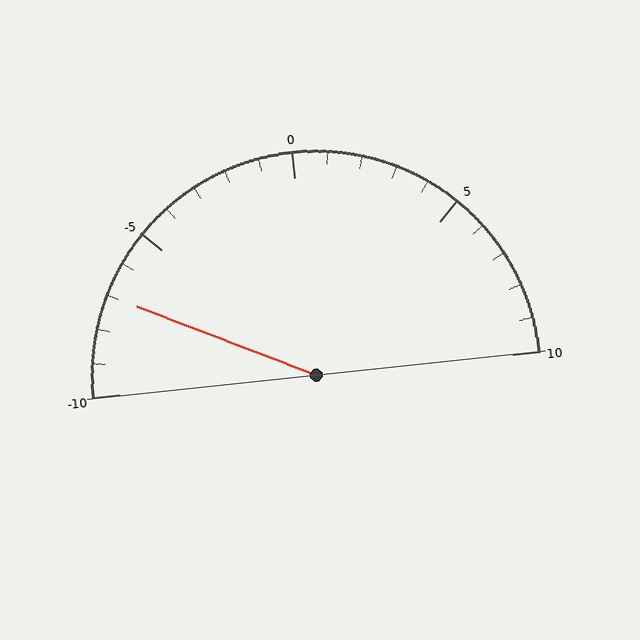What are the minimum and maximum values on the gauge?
The gauge ranges from -10 to 10.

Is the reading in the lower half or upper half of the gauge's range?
The reading is in the lower half of the range (-10 to 10).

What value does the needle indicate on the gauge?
The needle indicates approximately -7.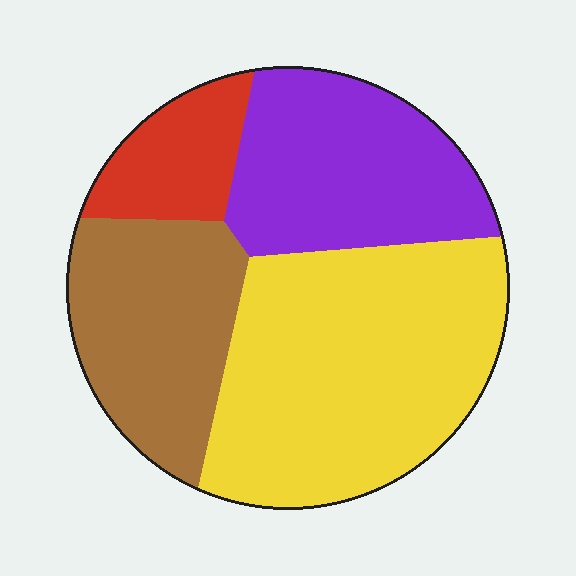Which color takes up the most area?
Yellow, at roughly 40%.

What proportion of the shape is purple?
Purple covers about 25% of the shape.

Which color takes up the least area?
Red, at roughly 10%.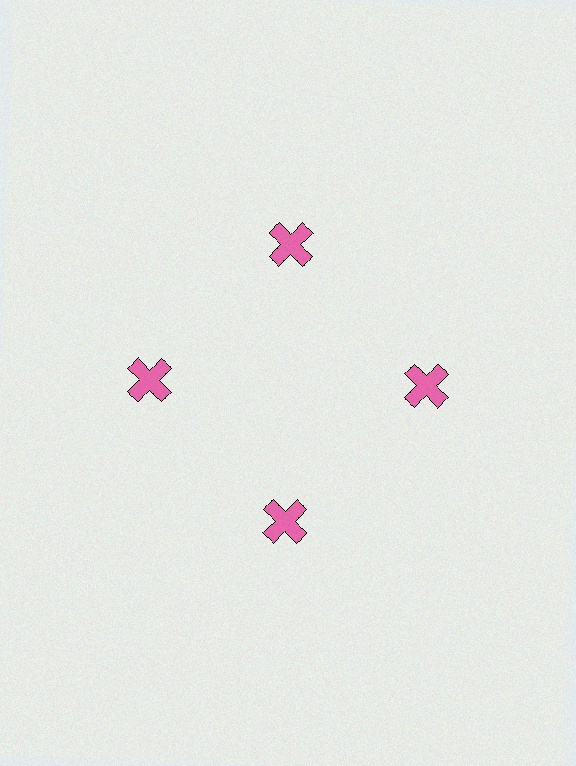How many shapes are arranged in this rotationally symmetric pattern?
There are 4 shapes, arranged in 4 groups of 1.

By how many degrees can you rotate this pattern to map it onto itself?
The pattern maps onto itself every 90 degrees of rotation.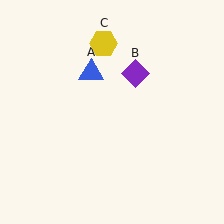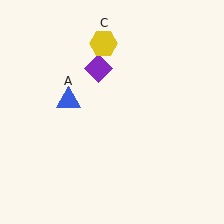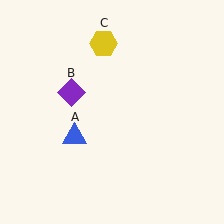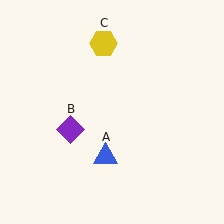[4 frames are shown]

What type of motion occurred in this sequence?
The blue triangle (object A), purple diamond (object B) rotated counterclockwise around the center of the scene.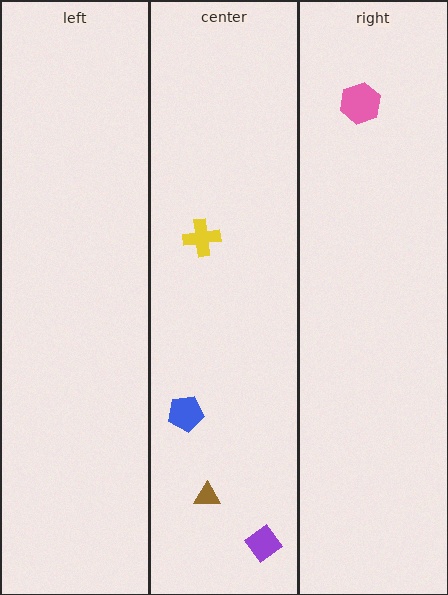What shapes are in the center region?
The blue pentagon, the brown triangle, the yellow cross, the purple diamond.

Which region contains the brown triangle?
The center region.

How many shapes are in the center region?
4.